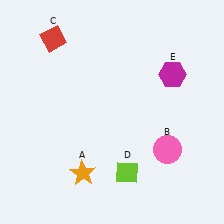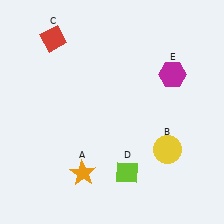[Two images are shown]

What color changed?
The circle (B) changed from pink in Image 1 to yellow in Image 2.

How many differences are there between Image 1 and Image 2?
There is 1 difference between the two images.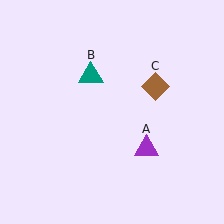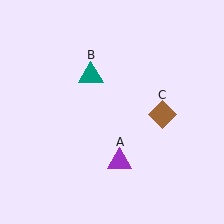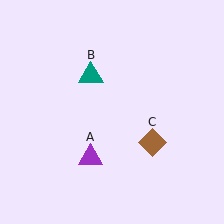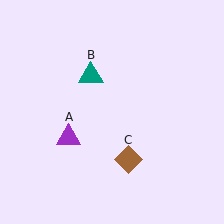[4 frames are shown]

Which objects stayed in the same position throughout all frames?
Teal triangle (object B) remained stationary.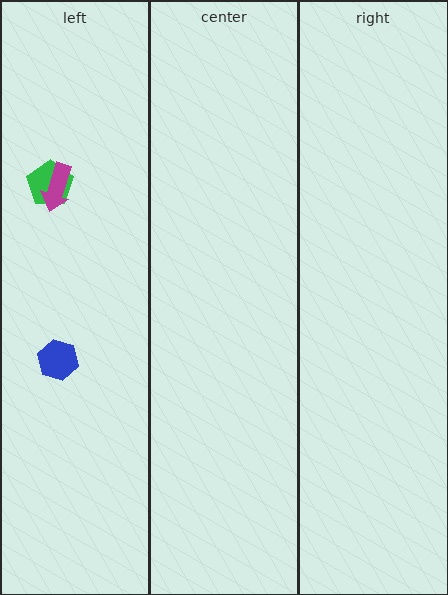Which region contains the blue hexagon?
The left region.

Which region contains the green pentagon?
The left region.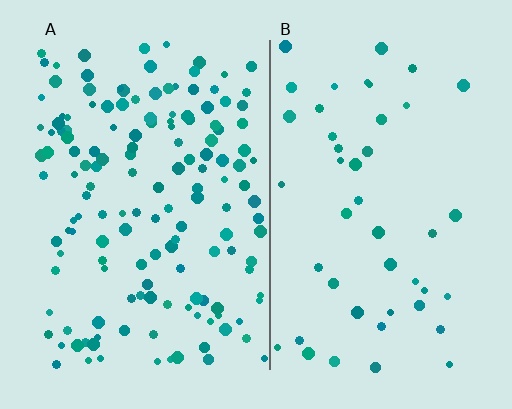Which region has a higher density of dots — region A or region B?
A (the left).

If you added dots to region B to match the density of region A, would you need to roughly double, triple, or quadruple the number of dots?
Approximately triple.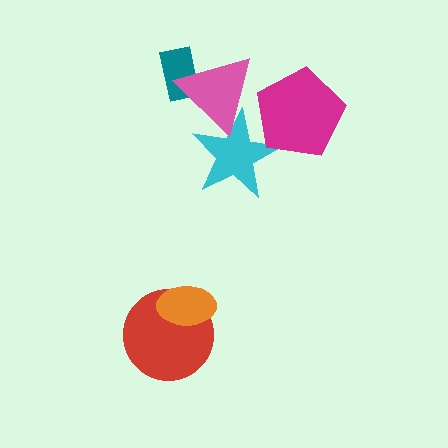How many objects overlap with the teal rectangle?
1 object overlaps with the teal rectangle.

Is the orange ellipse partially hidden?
No, no other shape covers it.